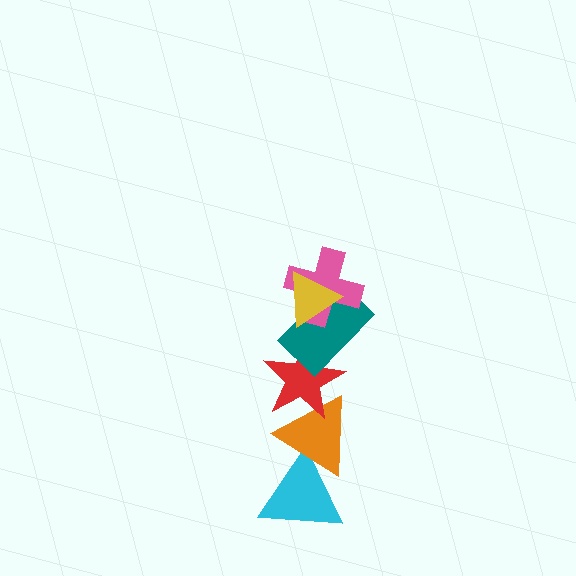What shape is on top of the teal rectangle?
The pink cross is on top of the teal rectangle.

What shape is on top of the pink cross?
The yellow triangle is on top of the pink cross.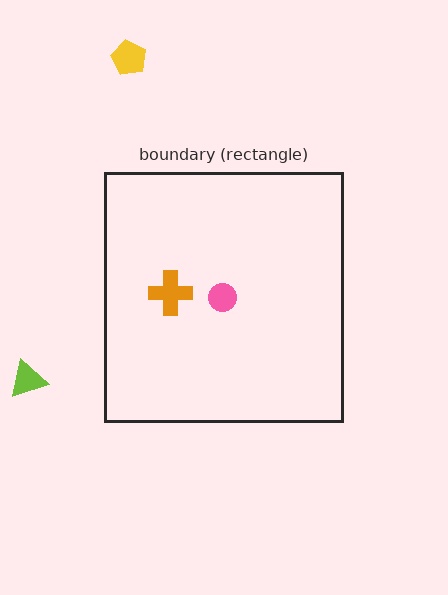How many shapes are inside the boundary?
2 inside, 2 outside.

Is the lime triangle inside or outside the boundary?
Outside.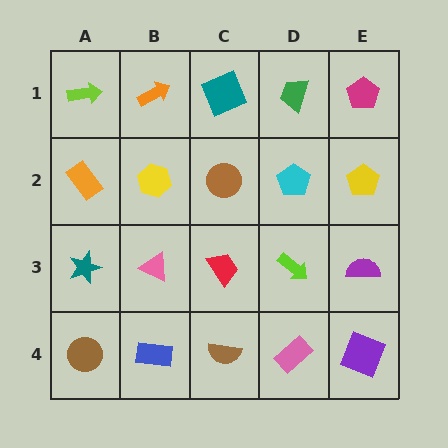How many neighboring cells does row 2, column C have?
4.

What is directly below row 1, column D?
A cyan pentagon.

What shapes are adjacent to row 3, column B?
A yellow hexagon (row 2, column B), a blue rectangle (row 4, column B), a teal star (row 3, column A), a red trapezoid (row 3, column C).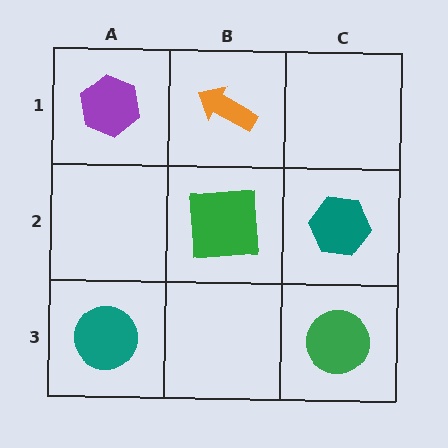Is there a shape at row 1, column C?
No, that cell is empty.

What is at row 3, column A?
A teal circle.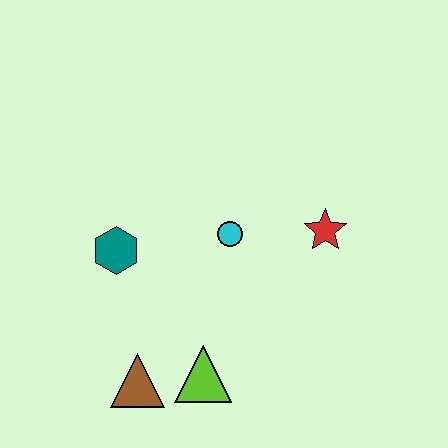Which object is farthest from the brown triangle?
The red star is farthest from the brown triangle.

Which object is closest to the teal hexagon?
The cyan circle is closest to the teal hexagon.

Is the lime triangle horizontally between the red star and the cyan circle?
No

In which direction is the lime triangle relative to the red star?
The lime triangle is below the red star.